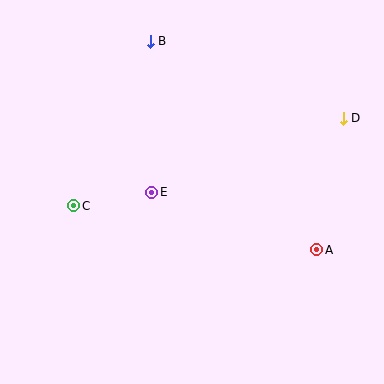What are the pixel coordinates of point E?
Point E is at (151, 192).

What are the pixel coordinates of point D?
Point D is at (343, 118).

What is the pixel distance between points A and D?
The distance between A and D is 134 pixels.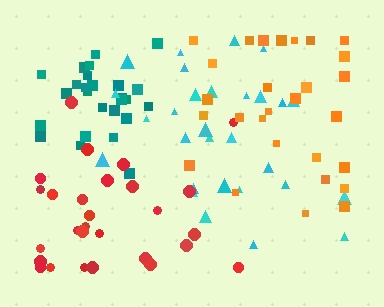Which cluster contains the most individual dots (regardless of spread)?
Red (30).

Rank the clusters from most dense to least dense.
teal, red, orange, cyan.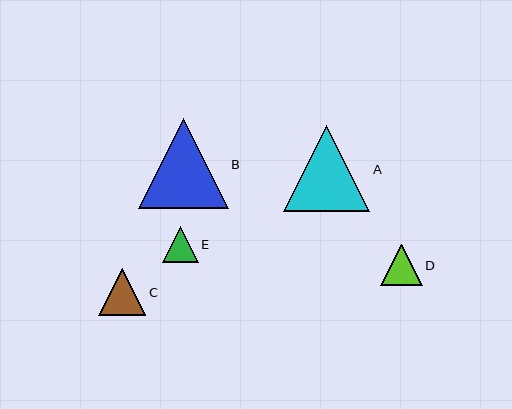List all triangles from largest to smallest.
From largest to smallest: B, A, C, D, E.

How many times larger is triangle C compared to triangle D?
Triangle C is approximately 1.1 times the size of triangle D.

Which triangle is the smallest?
Triangle E is the smallest with a size of approximately 36 pixels.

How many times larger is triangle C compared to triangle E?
Triangle C is approximately 1.3 times the size of triangle E.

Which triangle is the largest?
Triangle B is the largest with a size of approximately 90 pixels.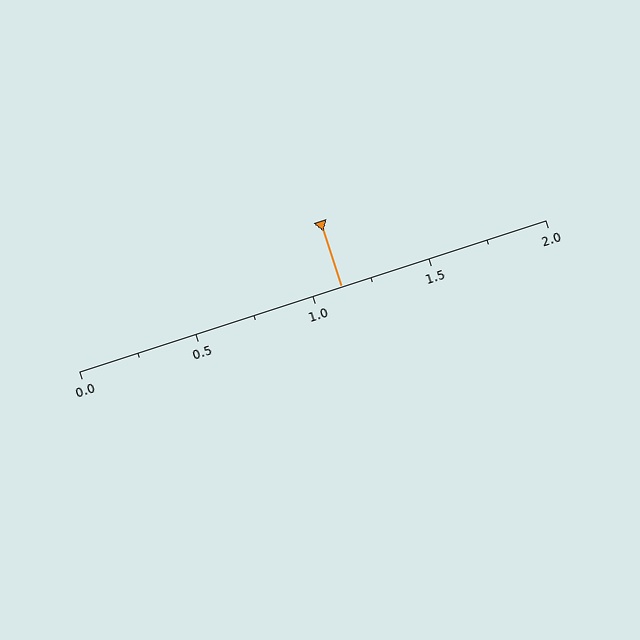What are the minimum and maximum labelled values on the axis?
The axis runs from 0.0 to 2.0.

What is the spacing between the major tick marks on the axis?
The major ticks are spaced 0.5 apart.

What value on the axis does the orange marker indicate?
The marker indicates approximately 1.12.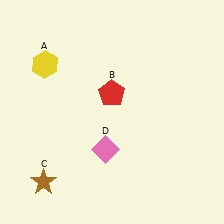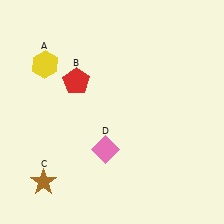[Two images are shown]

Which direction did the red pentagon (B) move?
The red pentagon (B) moved left.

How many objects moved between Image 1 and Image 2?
1 object moved between the two images.